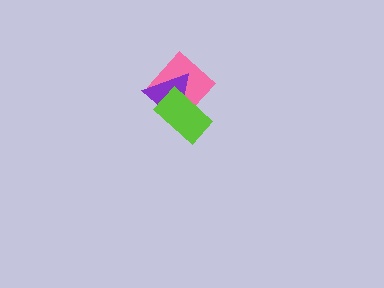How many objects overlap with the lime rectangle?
2 objects overlap with the lime rectangle.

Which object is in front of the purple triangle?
The lime rectangle is in front of the purple triangle.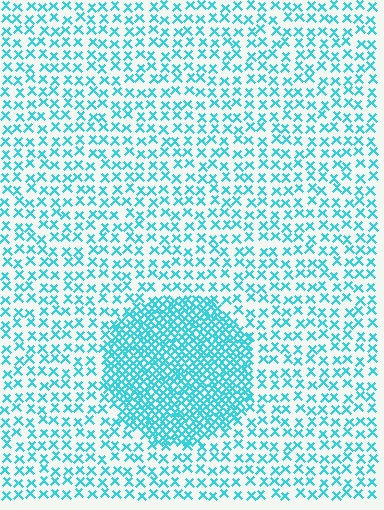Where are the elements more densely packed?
The elements are more densely packed inside the circle boundary.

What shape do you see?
I see a circle.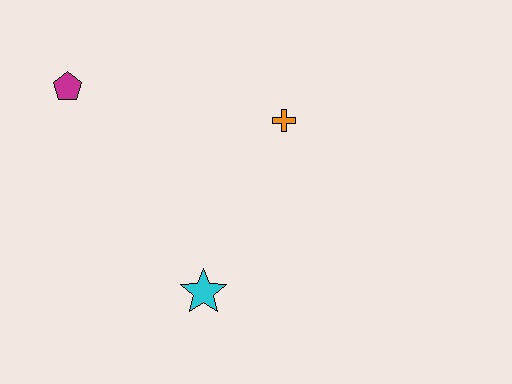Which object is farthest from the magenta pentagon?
The cyan star is farthest from the magenta pentagon.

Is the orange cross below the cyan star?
No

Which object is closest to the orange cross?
The cyan star is closest to the orange cross.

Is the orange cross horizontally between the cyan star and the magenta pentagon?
No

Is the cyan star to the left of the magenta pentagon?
No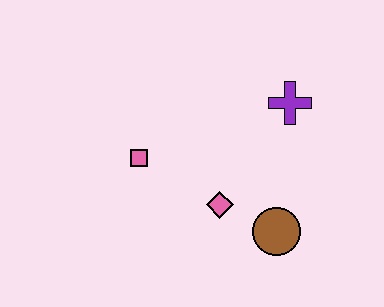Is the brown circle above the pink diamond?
No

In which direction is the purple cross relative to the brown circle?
The purple cross is above the brown circle.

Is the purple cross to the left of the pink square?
No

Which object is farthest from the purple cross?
The pink square is farthest from the purple cross.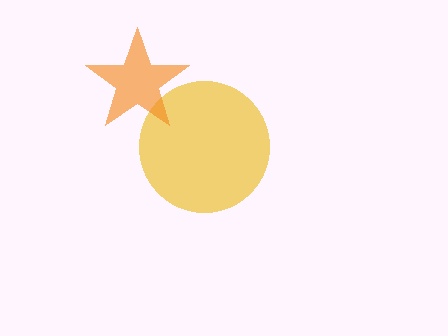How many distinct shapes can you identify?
There are 2 distinct shapes: a yellow circle, an orange star.